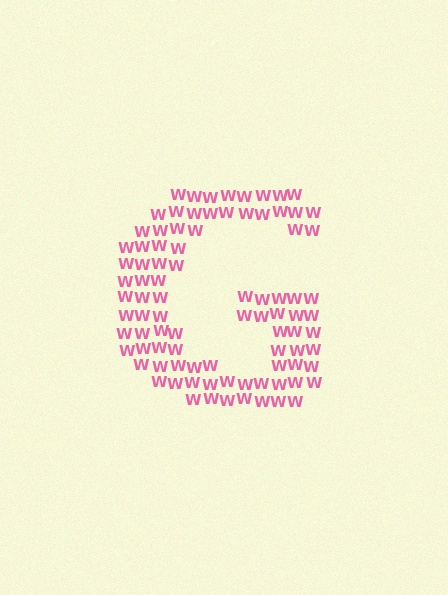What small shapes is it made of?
It is made of small letter W's.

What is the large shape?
The large shape is the letter G.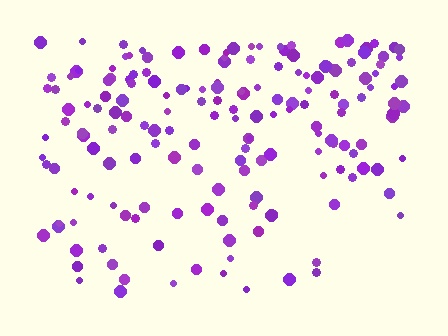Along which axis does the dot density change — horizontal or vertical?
Vertical.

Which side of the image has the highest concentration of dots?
The top.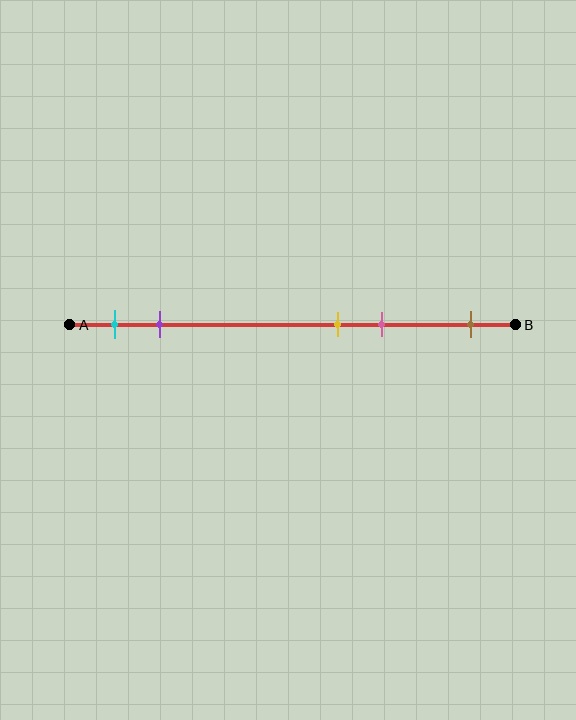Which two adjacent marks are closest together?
The yellow and pink marks are the closest adjacent pair.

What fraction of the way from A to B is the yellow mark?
The yellow mark is approximately 60% (0.6) of the way from A to B.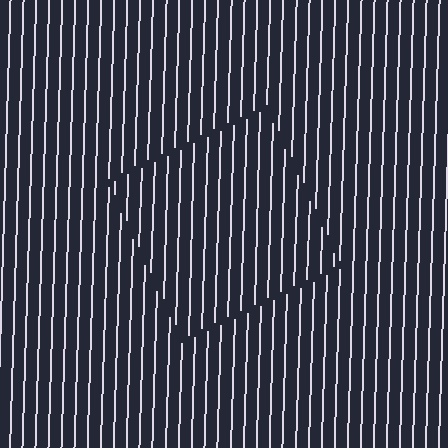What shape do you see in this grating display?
An illusory square. The interior of the shape contains the same grating, shifted by half a period — the contour is defined by the phase discontinuity where line-ends from the inner and outer gratings abut.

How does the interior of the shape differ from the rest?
The interior of the shape contains the same grating, shifted by half a period — the contour is defined by the phase discontinuity where line-ends from the inner and outer gratings abut.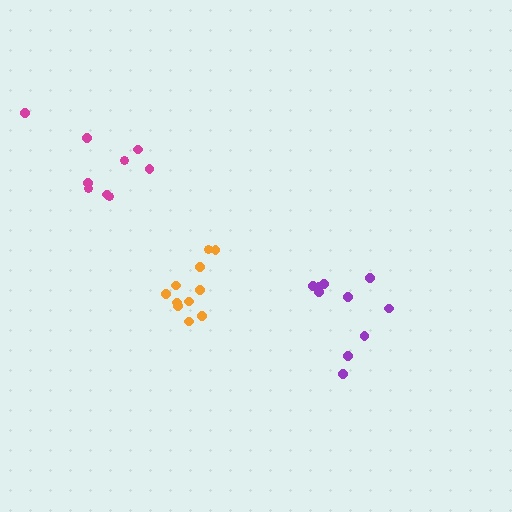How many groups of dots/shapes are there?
There are 3 groups.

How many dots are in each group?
Group 1: 10 dots, Group 2: 11 dots, Group 3: 9 dots (30 total).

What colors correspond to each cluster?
The clusters are colored: purple, orange, magenta.